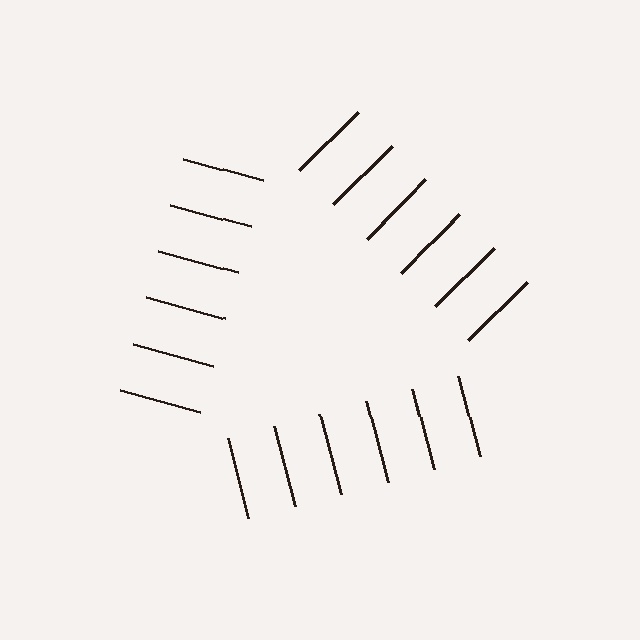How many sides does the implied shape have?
3 sides — the line-ends trace a triangle.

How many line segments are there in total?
18 — 6 along each of the 3 edges.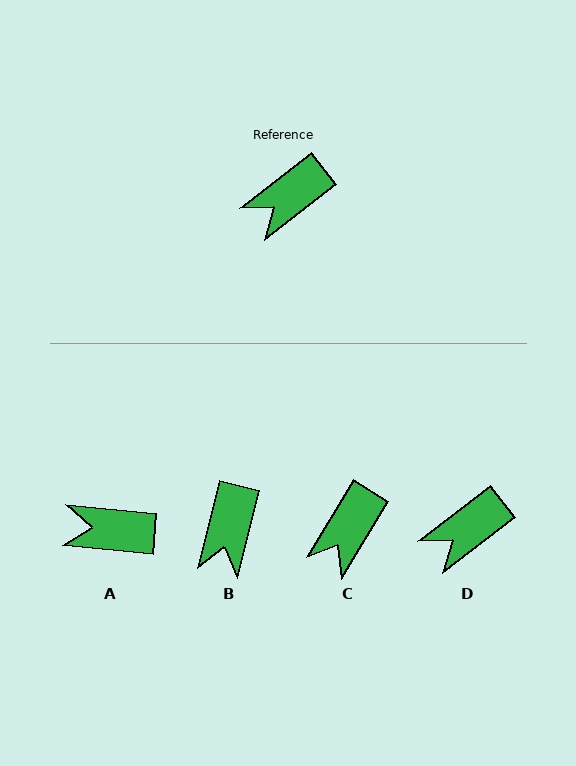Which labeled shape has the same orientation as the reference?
D.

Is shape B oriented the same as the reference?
No, it is off by about 38 degrees.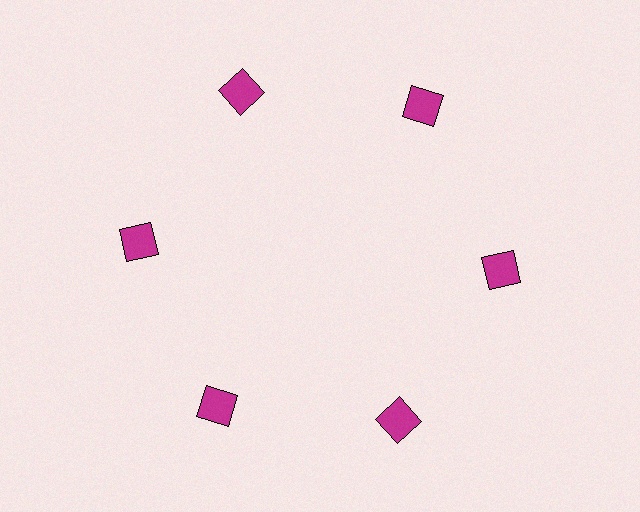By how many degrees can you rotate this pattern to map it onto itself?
The pattern maps onto itself every 60 degrees of rotation.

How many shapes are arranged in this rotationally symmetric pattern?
There are 6 shapes, arranged in 6 groups of 1.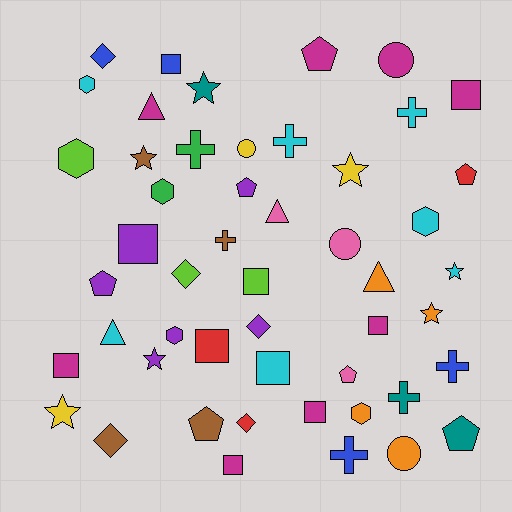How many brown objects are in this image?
There are 4 brown objects.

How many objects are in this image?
There are 50 objects.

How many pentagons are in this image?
There are 7 pentagons.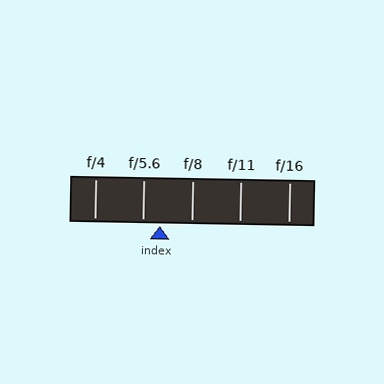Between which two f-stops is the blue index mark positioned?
The index mark is between f/5.6 and f/8.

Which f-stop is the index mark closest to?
The index mark is closest to f/5.6.